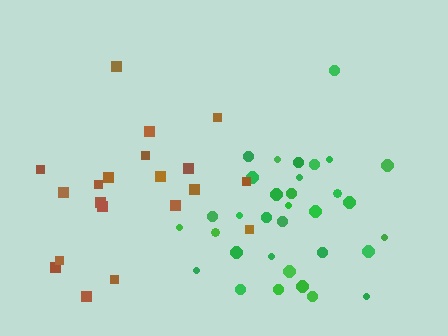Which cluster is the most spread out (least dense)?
Brown.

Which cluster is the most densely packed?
Green.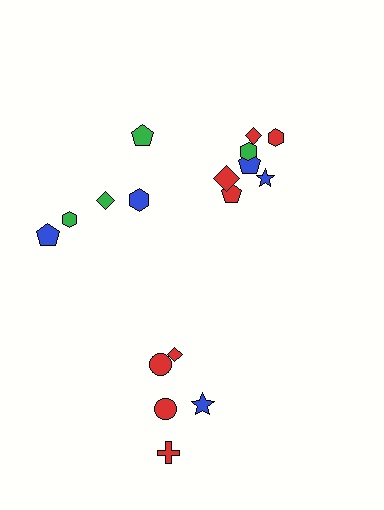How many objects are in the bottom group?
There are 5 objects.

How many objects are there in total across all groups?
There are 17 objects.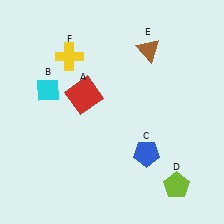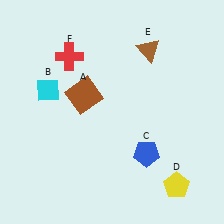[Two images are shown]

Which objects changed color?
A changed from red to brown. D changed from lime to yellow. F changed from yellow to red.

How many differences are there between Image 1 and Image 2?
There are 3 differences between the two images.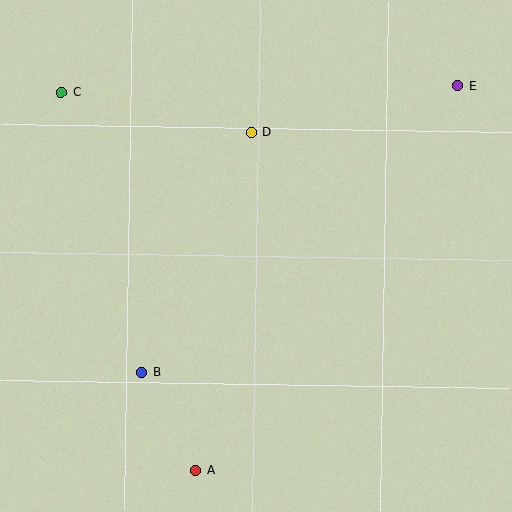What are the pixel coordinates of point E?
Point E is at (458, 86).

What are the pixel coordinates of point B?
Point B is at (142, 372).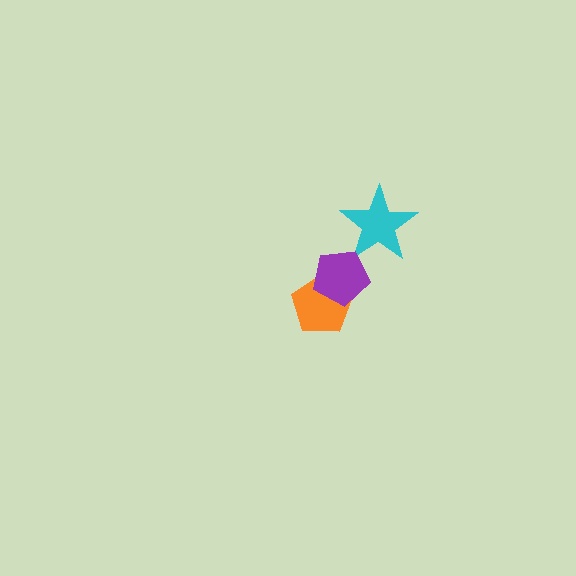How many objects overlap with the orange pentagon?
1 object overlaps with the orange pentagon.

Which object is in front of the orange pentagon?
The purple pentagon is in front of the orange pentagon.